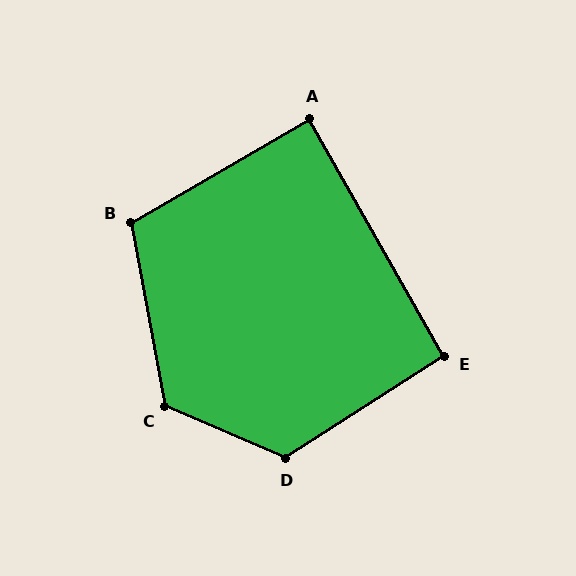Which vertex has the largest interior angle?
C, at approximately 124 degrees.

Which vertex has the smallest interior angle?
A, at approximately 89 degrees.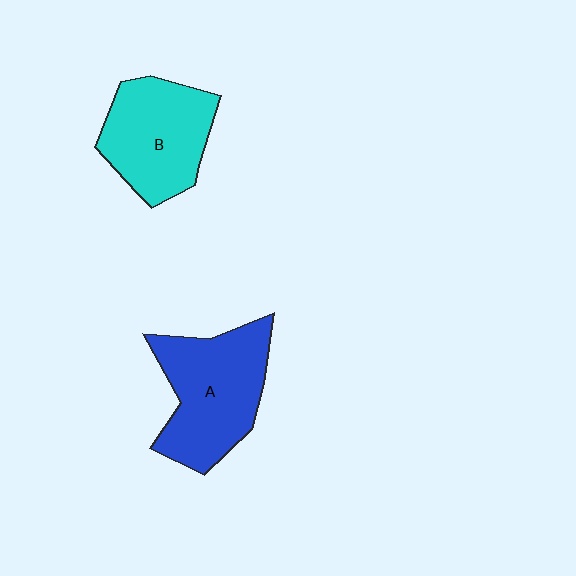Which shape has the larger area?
Shape A (blue).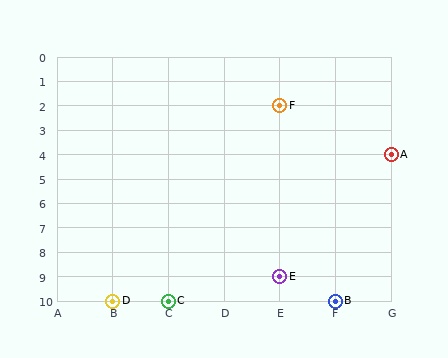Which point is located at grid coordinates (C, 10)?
Point C is at (C, 10).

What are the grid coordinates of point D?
Point D is at grid coordinates (B, 10).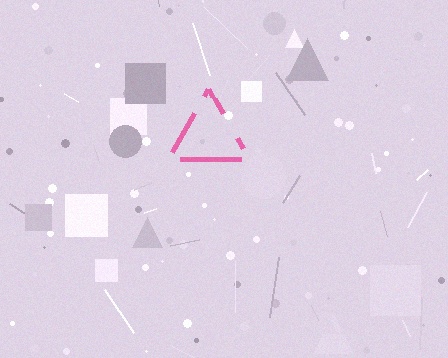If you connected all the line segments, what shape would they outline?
They would outline a triangle.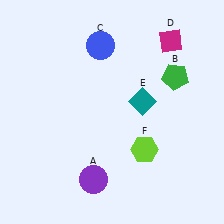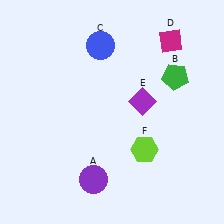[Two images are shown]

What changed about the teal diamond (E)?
In Image 1, E is teal. In Image 2, it changed to purple.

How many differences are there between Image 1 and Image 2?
There is 1 difference between the two images.